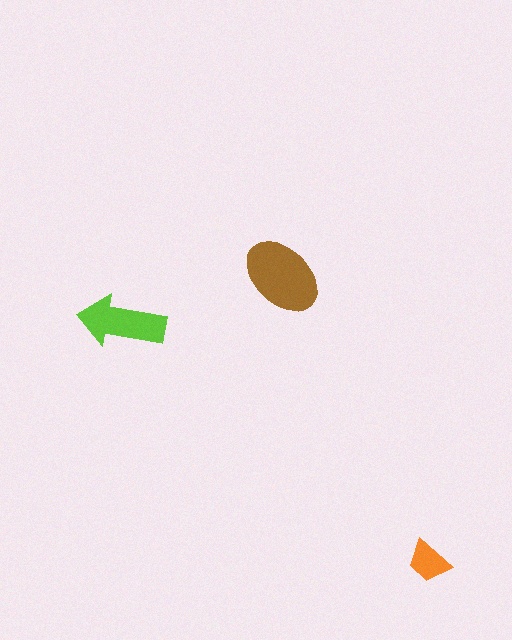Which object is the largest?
The brown ellipse.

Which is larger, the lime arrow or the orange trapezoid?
The lime arrow.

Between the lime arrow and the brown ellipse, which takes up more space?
The brown ellipse.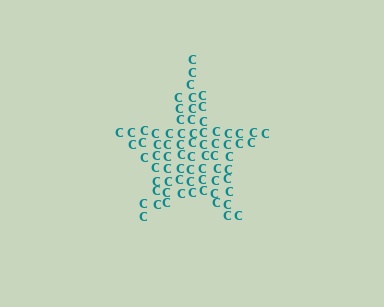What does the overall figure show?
The overall figure shows a star.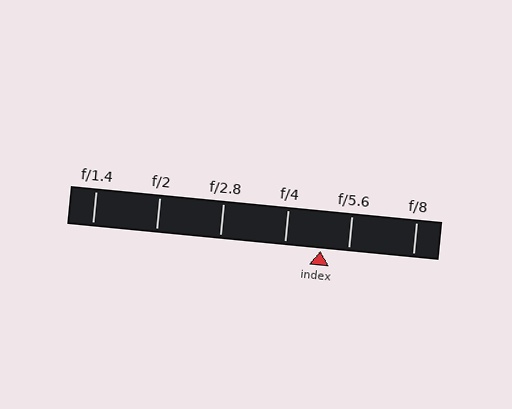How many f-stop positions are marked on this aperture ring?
There are 6 f-stop positions marked.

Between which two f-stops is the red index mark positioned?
The index mark is between f/4 and f/5.6.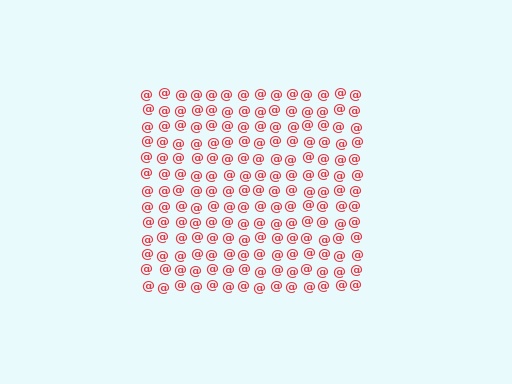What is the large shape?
The large shape is a square.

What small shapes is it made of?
It is made of small at signs.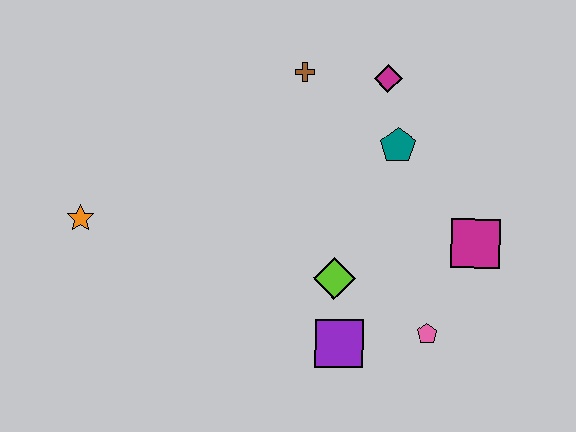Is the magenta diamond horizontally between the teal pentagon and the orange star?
Yes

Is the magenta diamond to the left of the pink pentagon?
Yes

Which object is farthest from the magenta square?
The orange star is farthest from the magenta square.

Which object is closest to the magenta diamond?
The teal pentagon is closest to the magenta diamond.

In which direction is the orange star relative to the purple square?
The orange star is to the left of the purple square.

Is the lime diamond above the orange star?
No